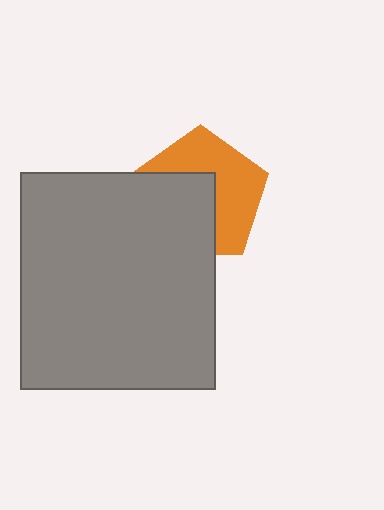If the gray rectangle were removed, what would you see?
You would see the complete orange pentagon.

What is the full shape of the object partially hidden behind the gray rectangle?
The partially hidden object is an orange pentagon.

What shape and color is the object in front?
The object in front is a gray rectangle.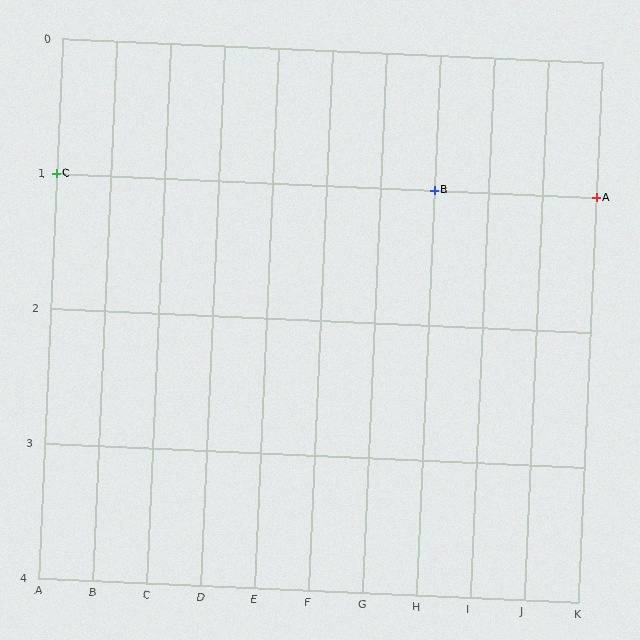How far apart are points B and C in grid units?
Points B and C are 7 columns apart.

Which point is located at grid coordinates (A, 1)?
Point C is at (A, 1).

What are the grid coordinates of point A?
Point A is at grid coordinates (K, 1).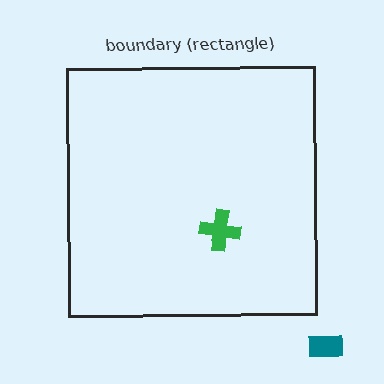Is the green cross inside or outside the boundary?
Inside.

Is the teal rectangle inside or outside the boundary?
Outside.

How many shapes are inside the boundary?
1 inside, 1 outside.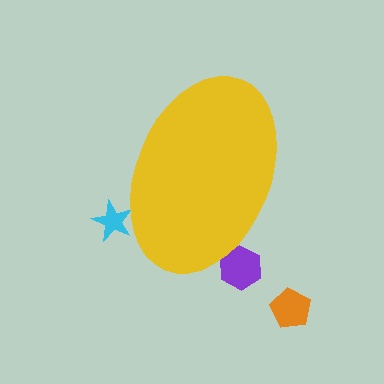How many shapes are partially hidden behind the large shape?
2 shapes are partially hidden.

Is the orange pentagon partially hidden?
No, the orange pentagon is fully visible.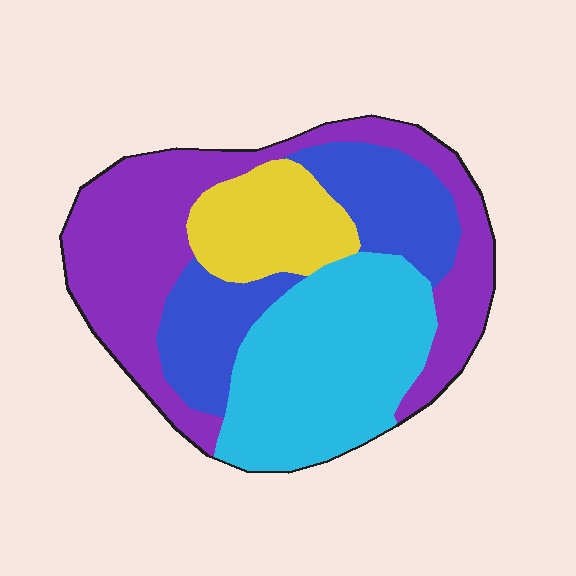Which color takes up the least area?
Yellow, at roughly 15%.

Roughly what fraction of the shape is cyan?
Cyan covers 30% of the shape.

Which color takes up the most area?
Purple, at roughly 35%.